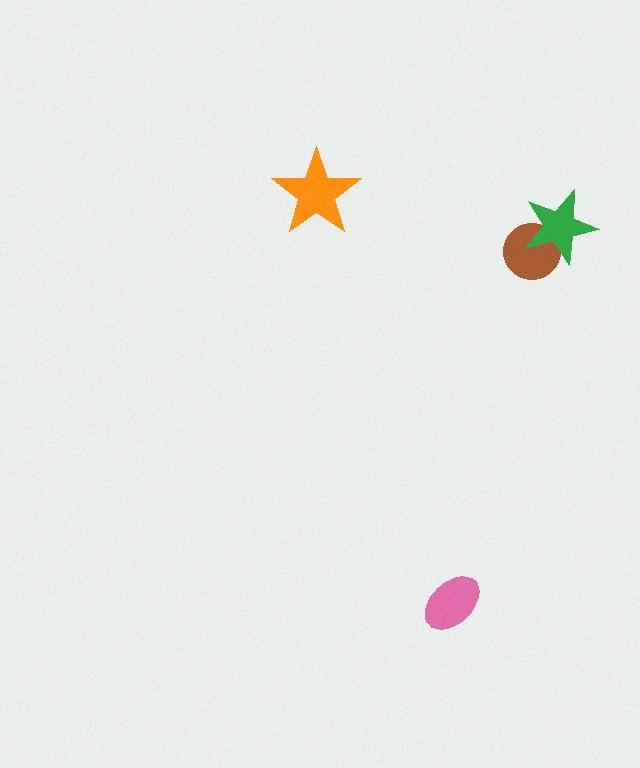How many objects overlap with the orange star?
0 objects overlap with the orange star.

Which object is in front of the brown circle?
The green star is in front of the brown circle.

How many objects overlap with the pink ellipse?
0 objects overlap with the pink ellipse.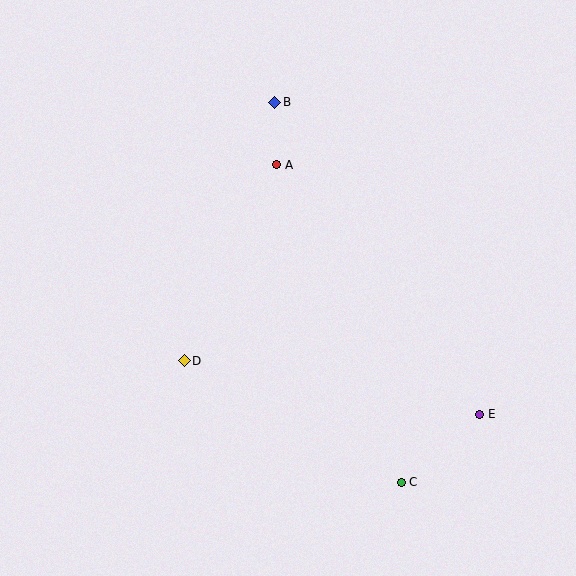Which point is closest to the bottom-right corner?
Point E is closest to the bottom-right corner.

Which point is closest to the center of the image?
Point A at (277, 165) is closest to the center.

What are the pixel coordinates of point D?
Point D is at (184, 361).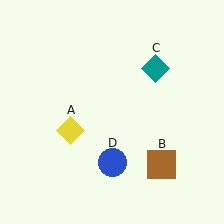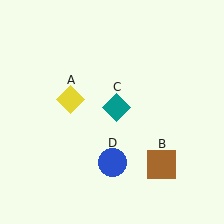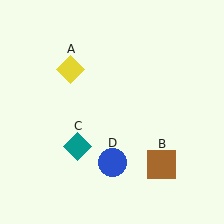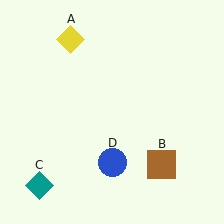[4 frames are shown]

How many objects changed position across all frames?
2 objects changed position: yellow diamond (object A), teal diamond (object C).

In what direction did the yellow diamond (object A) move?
The yellow diamond (object A) moved up.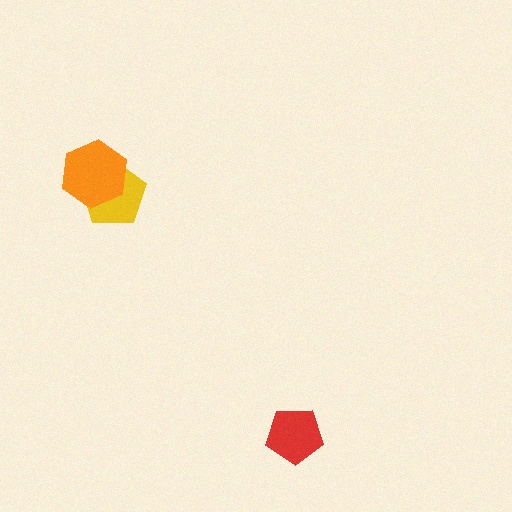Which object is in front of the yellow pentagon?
The orange hexagon is in front of the yellow pentagon.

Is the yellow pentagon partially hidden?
Yes, it is partially covered by another shape.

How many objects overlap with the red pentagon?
0 objects overlap with the red pentagon.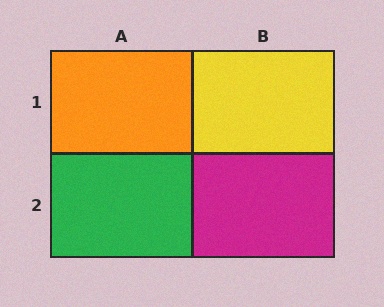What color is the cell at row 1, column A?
Orange.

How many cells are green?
1 cell is green.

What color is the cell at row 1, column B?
Yellow.